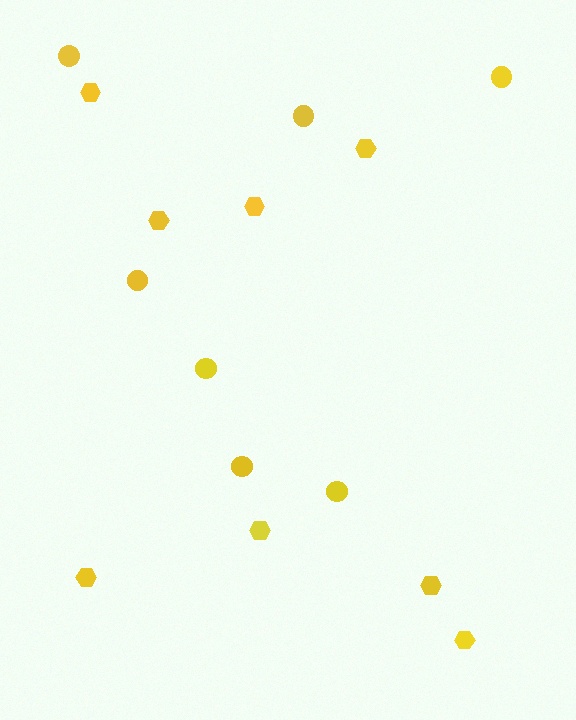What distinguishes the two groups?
There are 2 groups: one group of circles (7) and one group of hexagons (8).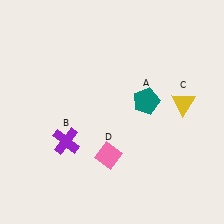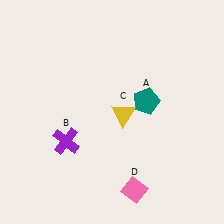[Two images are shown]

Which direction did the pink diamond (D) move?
The pink diamond (D) moved down.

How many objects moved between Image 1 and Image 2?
2 objects moved between the two images.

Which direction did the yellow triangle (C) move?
The yellow triangle (C) moved left.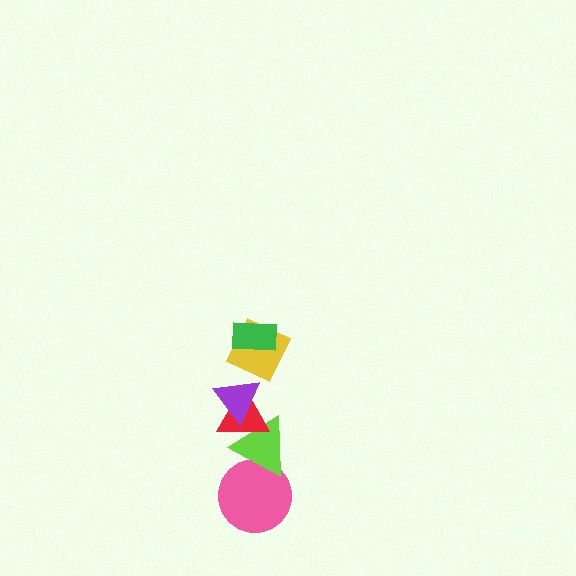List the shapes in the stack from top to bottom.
From top to bottom: the green rectangle, the yellow square, the purple triangle, the red triangle, the lime triangle, the pink circle.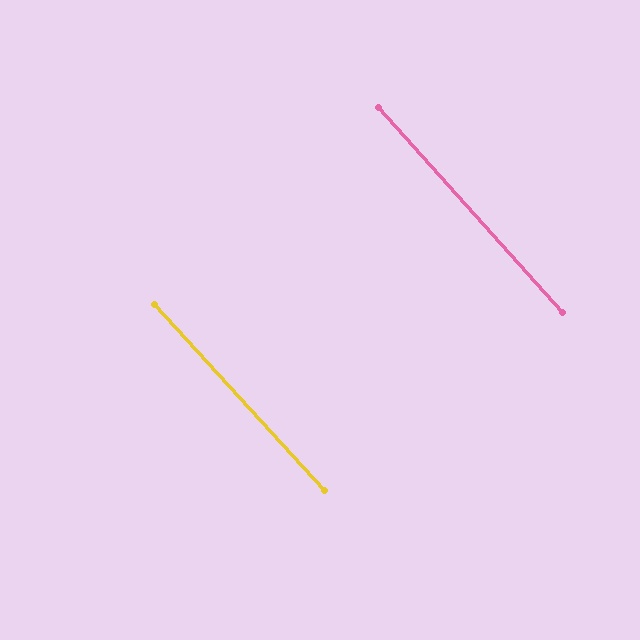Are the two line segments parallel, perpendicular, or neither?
Parallel — their directions differ by only 0.6°.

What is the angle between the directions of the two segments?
Approximately 1 degree.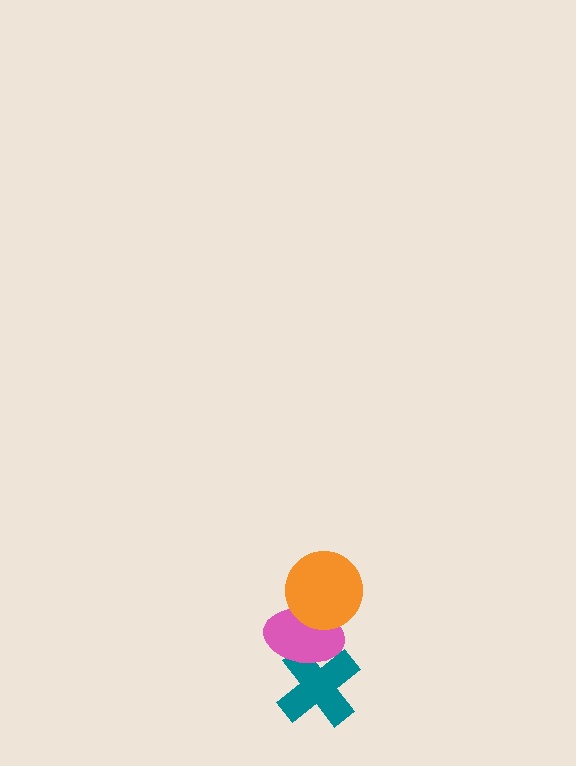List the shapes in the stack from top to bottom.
From top to bottom: the orange circle, the pink ellipse, the teal cross.